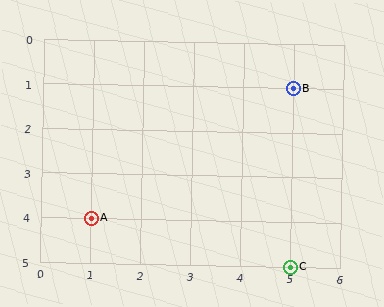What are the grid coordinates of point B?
Point B is at grid coordinates (5, 1).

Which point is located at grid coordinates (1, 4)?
Point A is at (1, 4).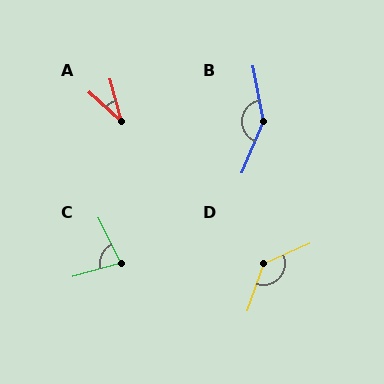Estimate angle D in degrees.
Approximately 133 degrees.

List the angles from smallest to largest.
A (32°), C (79°), D (133°), B (146°).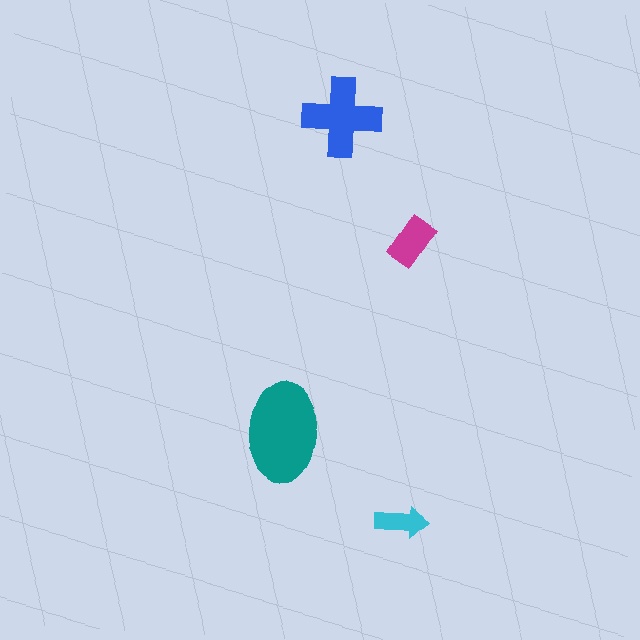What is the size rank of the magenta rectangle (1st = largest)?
3rd.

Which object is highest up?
The blue cross is topmost.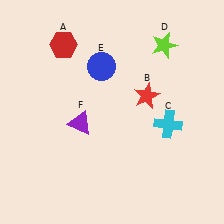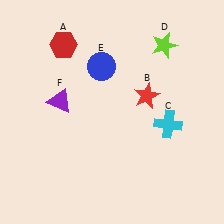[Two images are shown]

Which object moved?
The purple triangle (F) moved up.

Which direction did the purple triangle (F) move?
The purple triangle (F) moved up.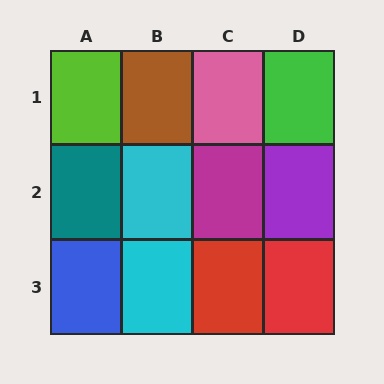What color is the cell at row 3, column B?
Cyan.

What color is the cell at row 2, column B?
Cyan.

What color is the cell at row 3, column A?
Blue.